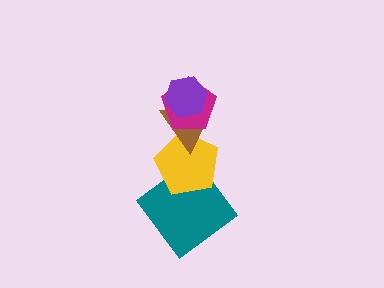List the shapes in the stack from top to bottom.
From top to bottom: the purple hexagon, the magenta pentagon, the brown triangle, the yellow pentagon, the teal diamond.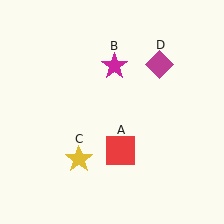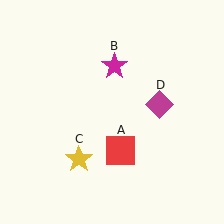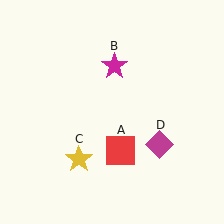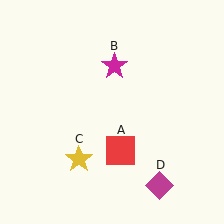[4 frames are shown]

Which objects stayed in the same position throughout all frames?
Red square (object A) and magenta star (object B) and yellow star (object C) remained stationary.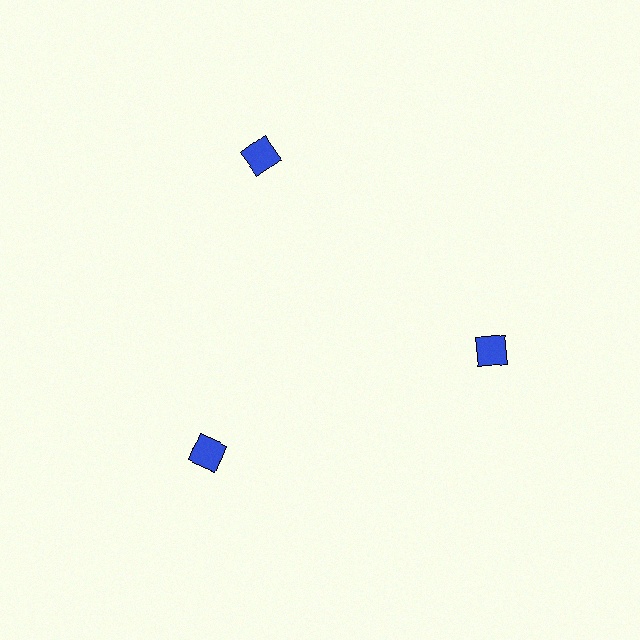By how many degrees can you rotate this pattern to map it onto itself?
The pattern maps onto itself every 120 degrees of rotation.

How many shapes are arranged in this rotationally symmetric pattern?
There are 3 shapes, arranged in 3 groups of 1.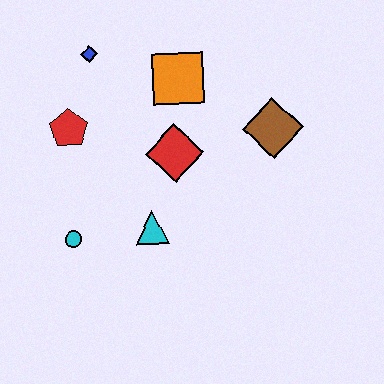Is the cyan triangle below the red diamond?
Yes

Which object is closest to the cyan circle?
The cyan triangle is closest to the cyan circle.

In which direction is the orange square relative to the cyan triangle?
The orange square is above the cyan triangle.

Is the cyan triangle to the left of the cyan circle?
No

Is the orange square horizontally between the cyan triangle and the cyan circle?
No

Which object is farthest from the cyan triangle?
The blue diamond is farthest from the cyan triangle.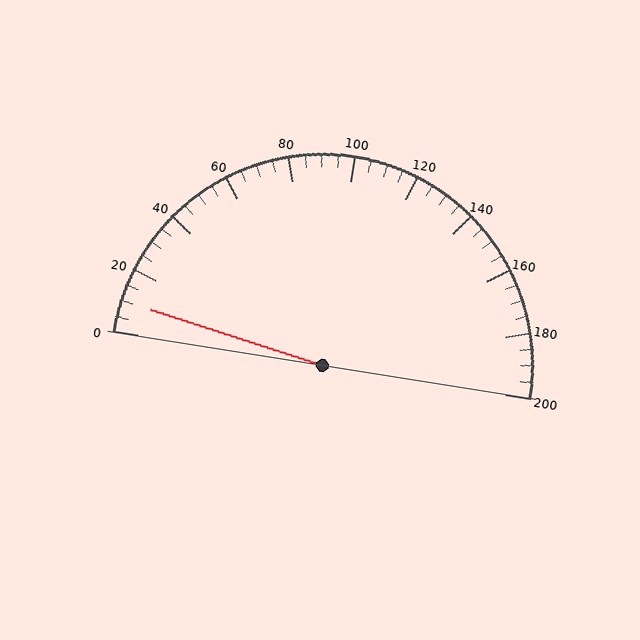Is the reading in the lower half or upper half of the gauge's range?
The reading is in the lower half of the range (0 to 200).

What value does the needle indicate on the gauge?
The needle indicates approximately 10.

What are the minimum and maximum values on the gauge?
The gauge ranges from 0 to 200.